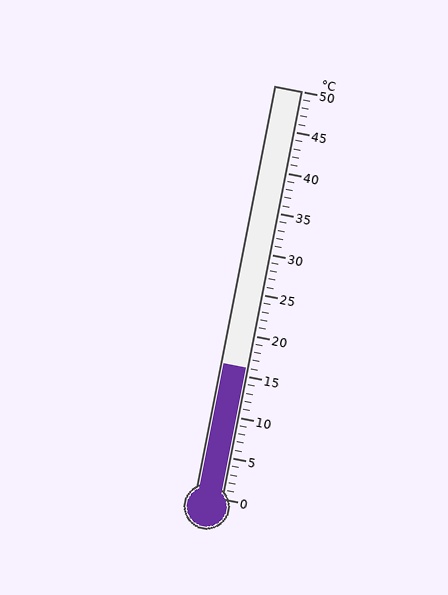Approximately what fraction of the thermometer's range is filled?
The thermometer is filled to approximately 30% of its range.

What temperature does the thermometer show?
The thermometer shows approximately 16°C.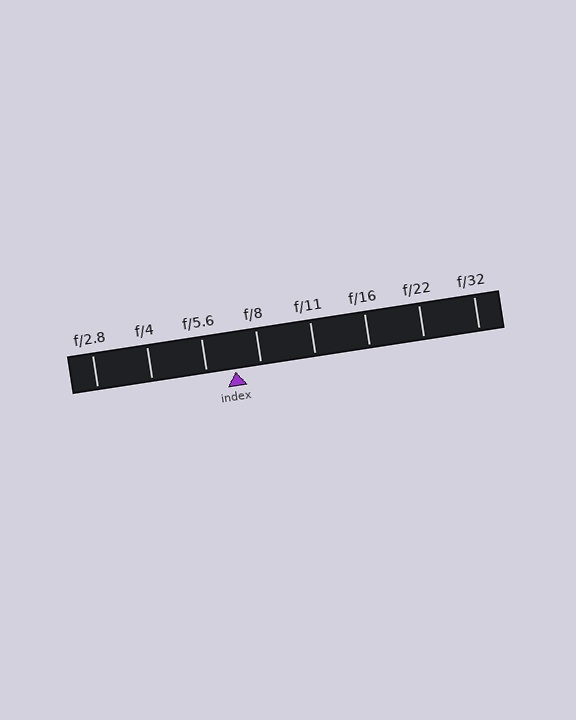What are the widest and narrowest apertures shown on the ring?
The widest aperture shown is f/2.8 and the narrowest is f/32.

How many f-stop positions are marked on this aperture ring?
There are 8 f-stop positions marked.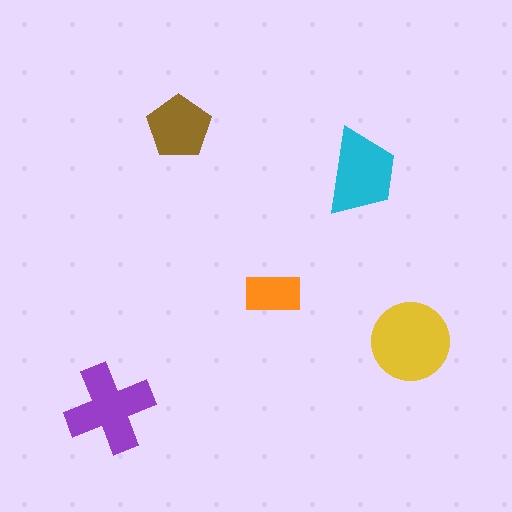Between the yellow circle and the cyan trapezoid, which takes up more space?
The yellow circle.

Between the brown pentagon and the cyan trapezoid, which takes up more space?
The cyan trapezoid.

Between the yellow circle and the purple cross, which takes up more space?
The yellow circle.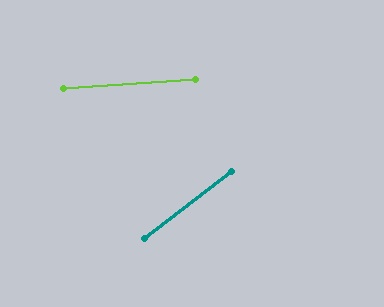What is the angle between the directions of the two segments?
Approximately 34 degrees.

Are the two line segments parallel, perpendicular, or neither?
Neither parallel nor perpendicular — they differ by about 34°.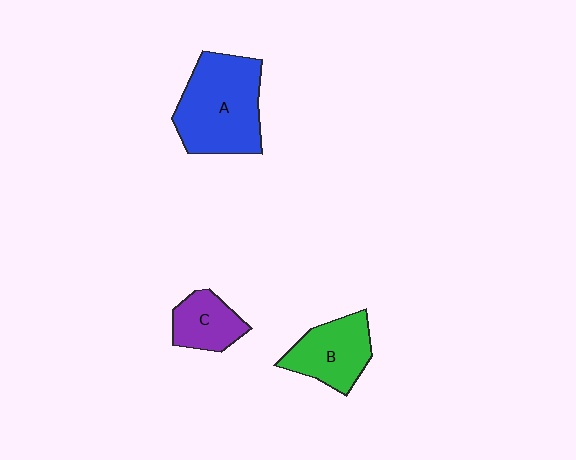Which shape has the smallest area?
Shape C (purple).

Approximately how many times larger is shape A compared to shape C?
Approximately 2.2 times.